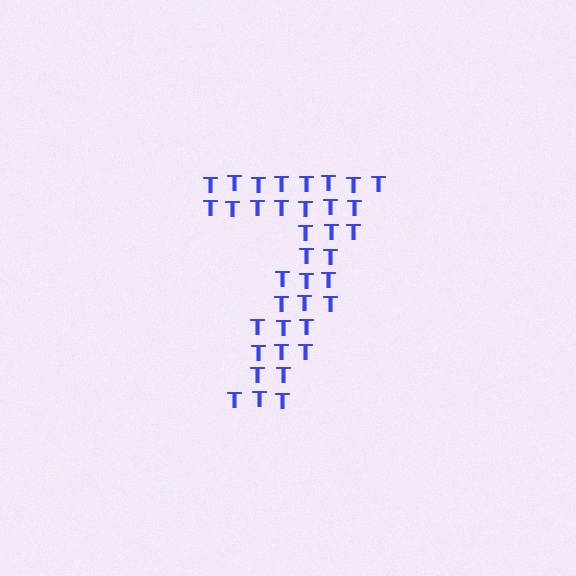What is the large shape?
The large shape is the digit 7.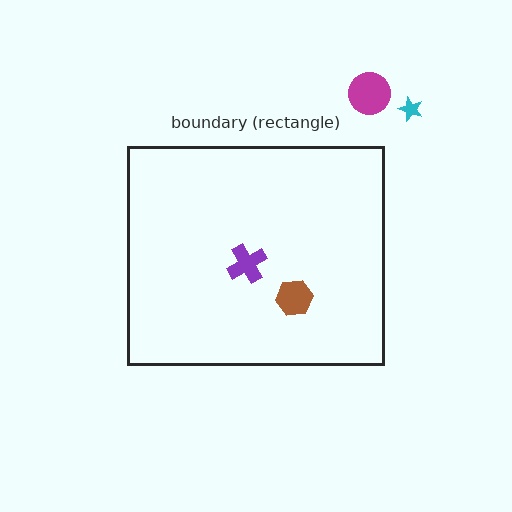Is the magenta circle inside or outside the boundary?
Outside.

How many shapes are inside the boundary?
2 inside, 2 outside.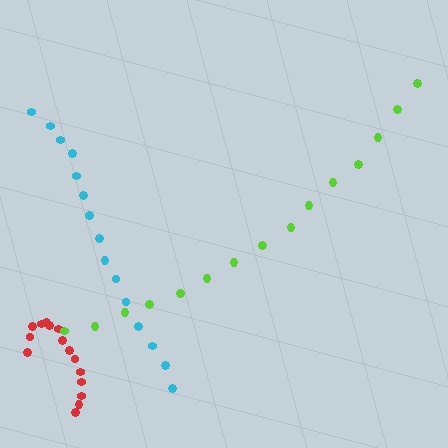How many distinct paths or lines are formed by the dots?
There are 3 distinct paths.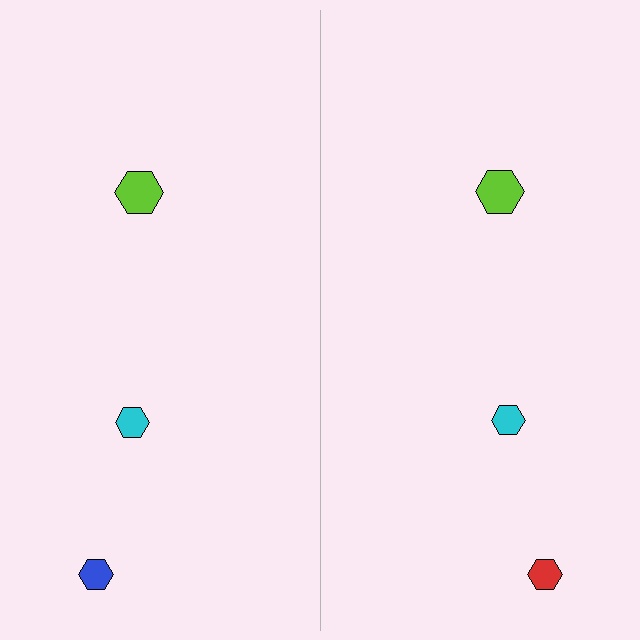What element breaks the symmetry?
The red hexagon on the right side breaks the symmetry — its mirror counterpart is blue.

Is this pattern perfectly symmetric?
No, the pattern is not perfectly symmetric. The red hexagon on the right side breaks the symmetry — its mirror counterpart is blue.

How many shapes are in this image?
There are 6 shapes in this image.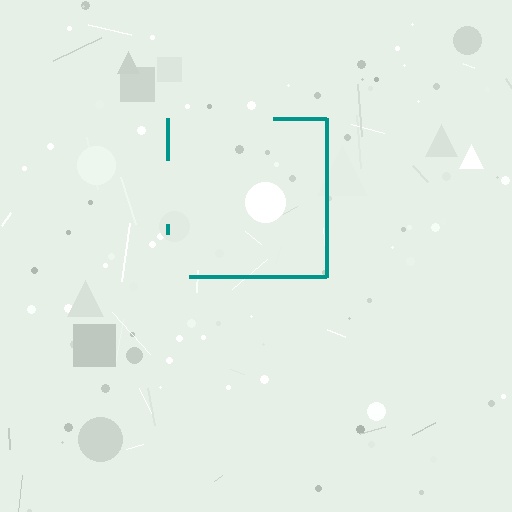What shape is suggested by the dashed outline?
The dashed outline suggests a square.